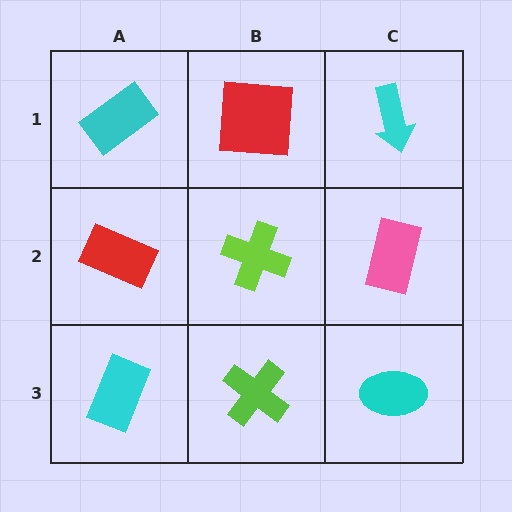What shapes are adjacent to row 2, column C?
A cyan arrow (row 1, column C), a cyan ellipse (row 3, column C), a lime cross (row 2, column B).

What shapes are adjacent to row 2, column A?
A cyan rectangle (row 1, column A), a cyan rectangle (row 3, column A), a lime cross (row 2, column B).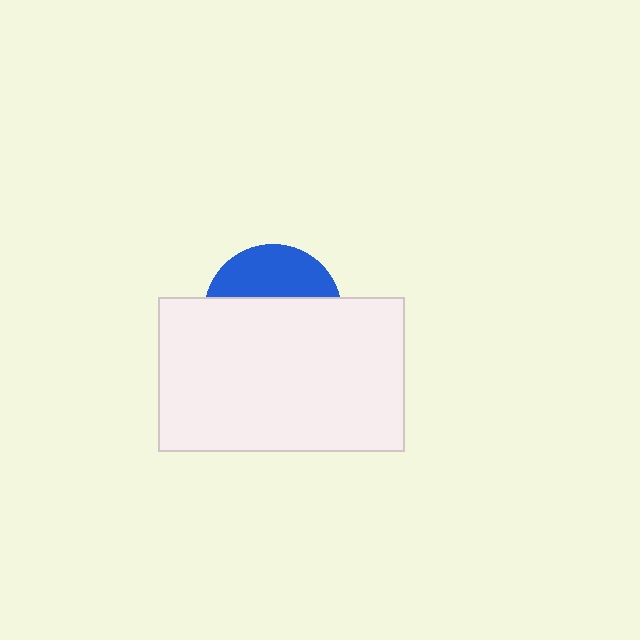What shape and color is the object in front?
The object in front is a white rectangle.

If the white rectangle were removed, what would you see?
You would see the complete blue circle.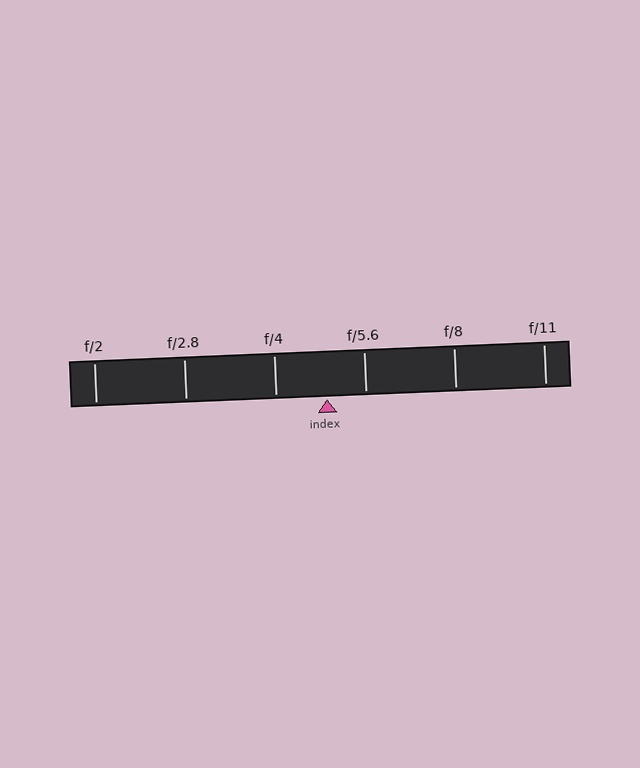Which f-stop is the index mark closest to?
The index mark is closest to f/5.6.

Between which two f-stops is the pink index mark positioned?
The index mark is between f/4 and f/5.6.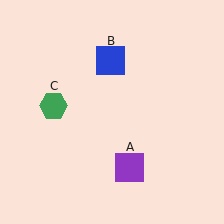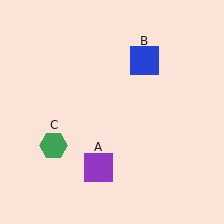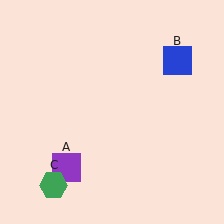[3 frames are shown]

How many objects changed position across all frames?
3 objects changed position: purple square (object A), blue square (object B), green hexagon (object C).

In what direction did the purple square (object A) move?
The purple square (object A) moved left.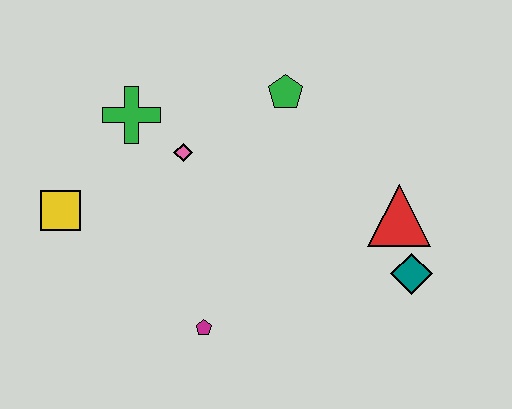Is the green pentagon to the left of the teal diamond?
Yes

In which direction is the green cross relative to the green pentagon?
The green cross is to the left of the green pentagon.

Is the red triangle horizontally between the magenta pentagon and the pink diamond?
No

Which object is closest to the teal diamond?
The red triangle is closest to the teal diamond.